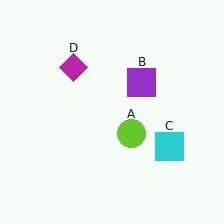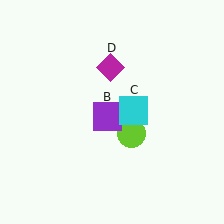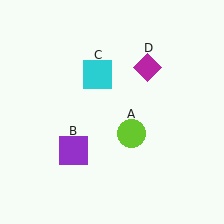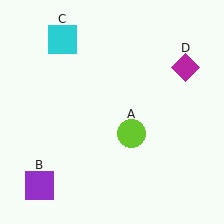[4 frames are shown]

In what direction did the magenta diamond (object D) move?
The magenta diamond (object D) moved right.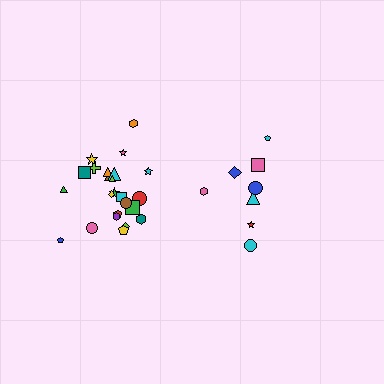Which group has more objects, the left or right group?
The left group.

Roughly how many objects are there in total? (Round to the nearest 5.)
Roughly 35 objects in total.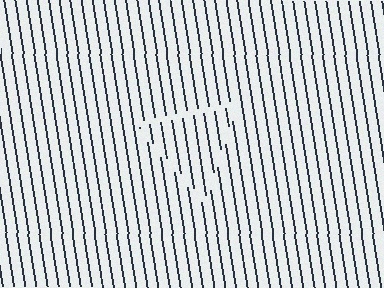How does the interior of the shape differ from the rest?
The interior of the shape contains the same grating, shifted by half a period — the contour is defined by the phase discontinuity where line-ends from the inner and outer gratings abut.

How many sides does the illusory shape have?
3 sides — the line-ends trace a triangle.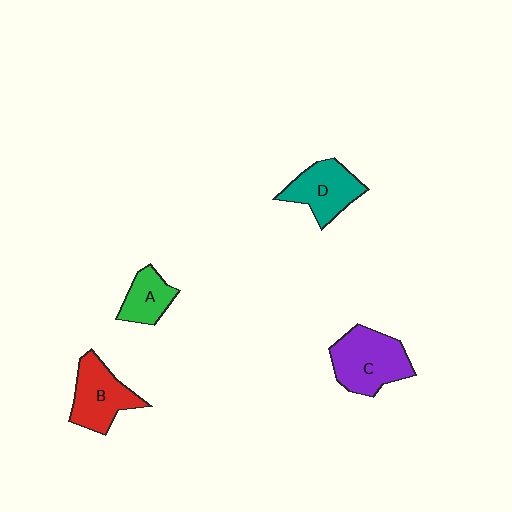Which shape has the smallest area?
Shape A (green).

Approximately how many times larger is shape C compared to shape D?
Approximately 1.2 times.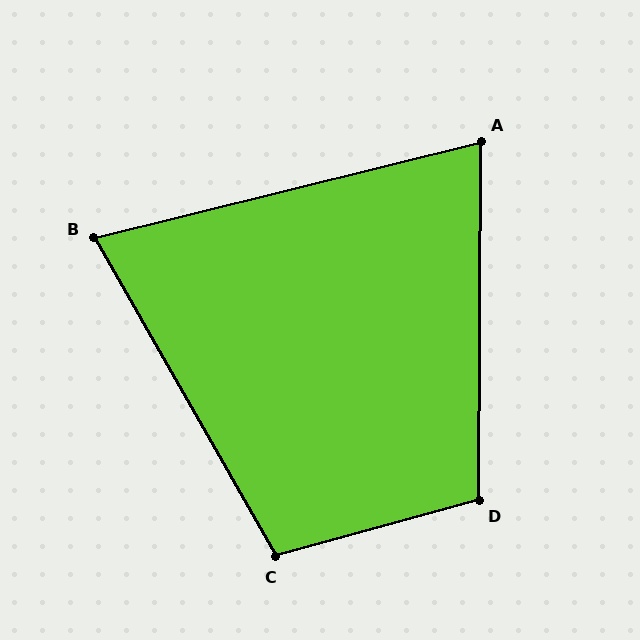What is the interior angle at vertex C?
Approximately 104 degrees (obtuse).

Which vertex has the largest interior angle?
D, at approximately 106 degrees.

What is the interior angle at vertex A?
Approximately 76 degrees (acute).